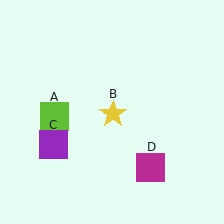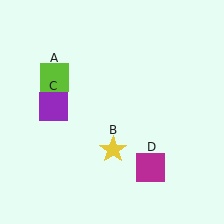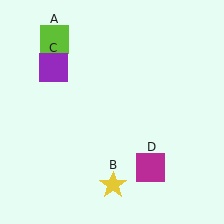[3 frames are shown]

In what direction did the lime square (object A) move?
The lime square (object A) moved up.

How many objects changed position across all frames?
3 objects changed position: lime square (object A), yellow star (object B), purple square (object C).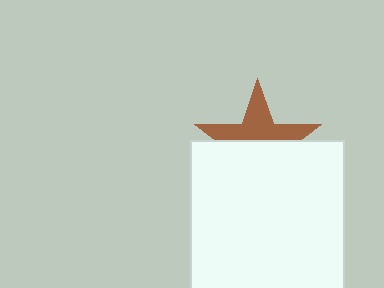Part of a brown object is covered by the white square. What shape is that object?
It is a star.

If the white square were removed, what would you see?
You would see the complete brown star.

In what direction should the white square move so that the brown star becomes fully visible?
The white square should move down. That is the shortest direction to clear the overlap and leave the brown star fully visible.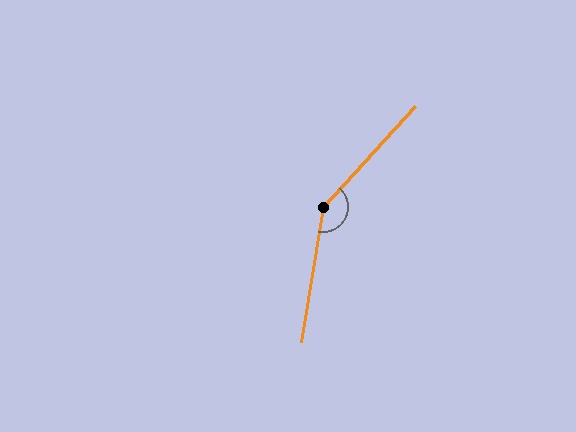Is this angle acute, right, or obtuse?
It is obtuse.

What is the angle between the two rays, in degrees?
Approximately 146 degrees.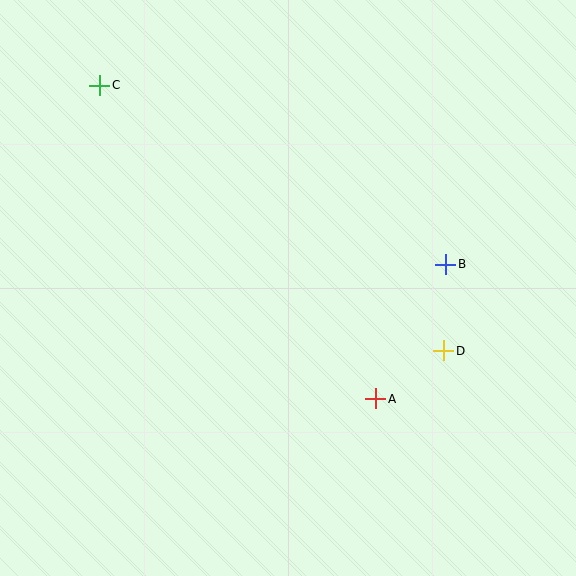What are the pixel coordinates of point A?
Point A is at (376, 399).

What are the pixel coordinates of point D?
Point D is at (444, 351).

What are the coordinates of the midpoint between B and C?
The midpoint between B and C is at (273, 175).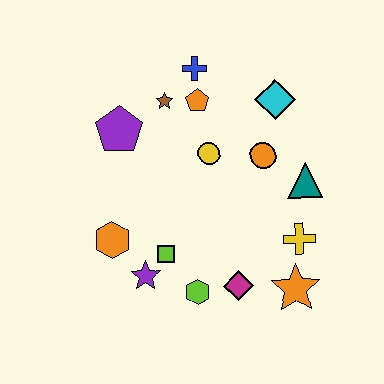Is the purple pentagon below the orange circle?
No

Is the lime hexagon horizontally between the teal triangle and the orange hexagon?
Yes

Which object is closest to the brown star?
The orange pentagon is closest to the brown star.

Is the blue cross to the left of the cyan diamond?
Yes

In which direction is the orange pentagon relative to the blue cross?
The orange pentagon is below the blue cross.